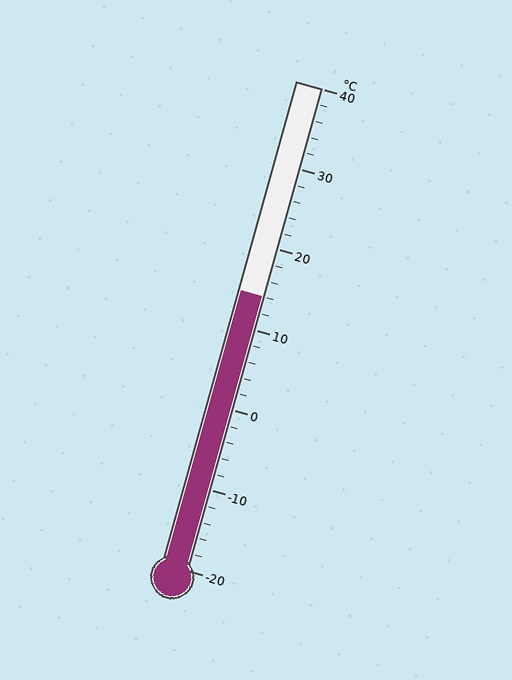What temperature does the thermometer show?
The thermometer shows approximately 14°C.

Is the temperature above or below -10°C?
The temperature is above -10°C.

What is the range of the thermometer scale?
The thermometer scale ranges from -20°C to 40°C.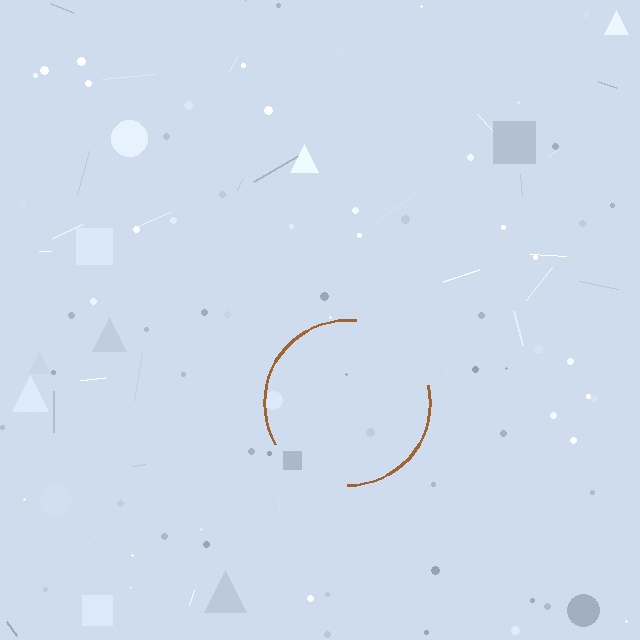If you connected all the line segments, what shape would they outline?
They would outline a circle.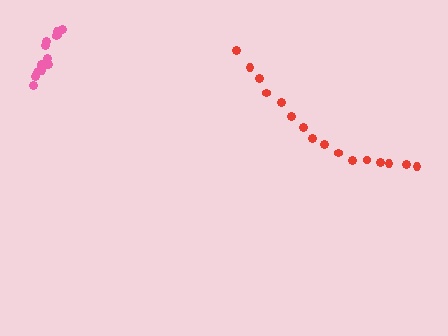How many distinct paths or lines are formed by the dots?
There are 2 distinct paths.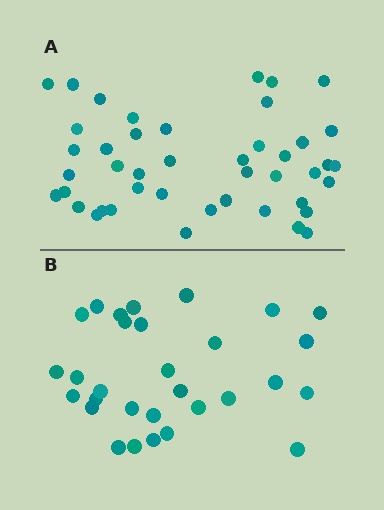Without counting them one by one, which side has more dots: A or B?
Region A (the top region) has more dots.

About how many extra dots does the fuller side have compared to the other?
Region A has approximately 15 more dots than region B.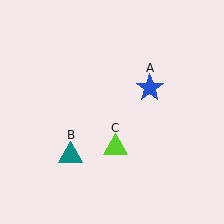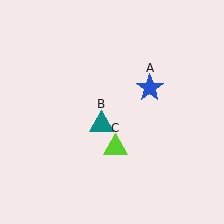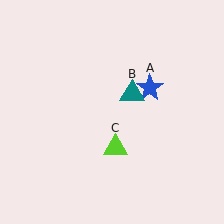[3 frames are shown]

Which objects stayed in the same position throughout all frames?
Blue star (object A) and lime triangle (object C) remained stationary.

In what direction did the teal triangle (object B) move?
The teal triangle (object B) moved up and to the right.